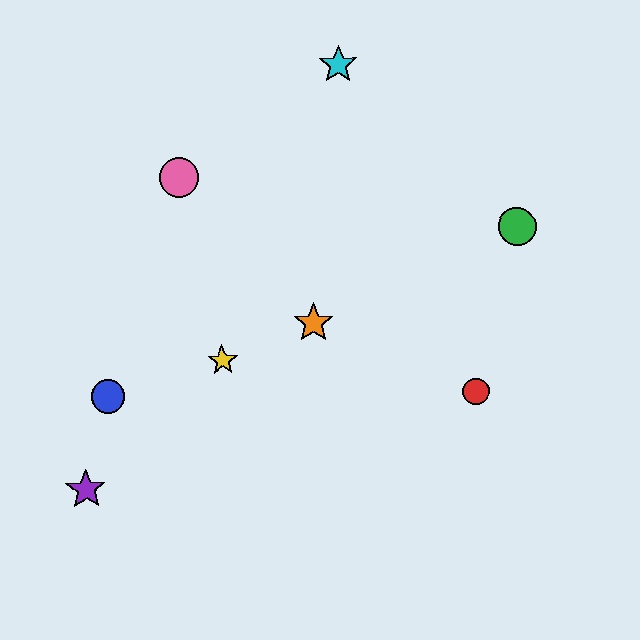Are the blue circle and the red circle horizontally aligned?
Yes, both are at y≈397.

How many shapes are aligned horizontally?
2 shapes (the red circle, the blue circle) are aligned horizontally.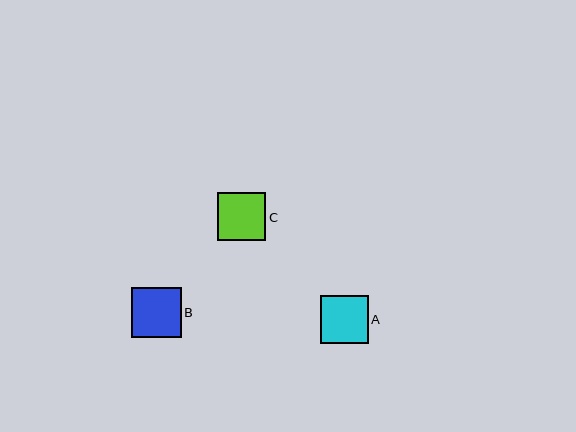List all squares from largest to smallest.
From largest to smallest: B, A, C.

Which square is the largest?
Square B is the largest with a size of approximately 50 pixels.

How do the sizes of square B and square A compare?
Square B and square A are approximately the same size.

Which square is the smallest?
Square C is the smallest with a size of approximately 48 pixels.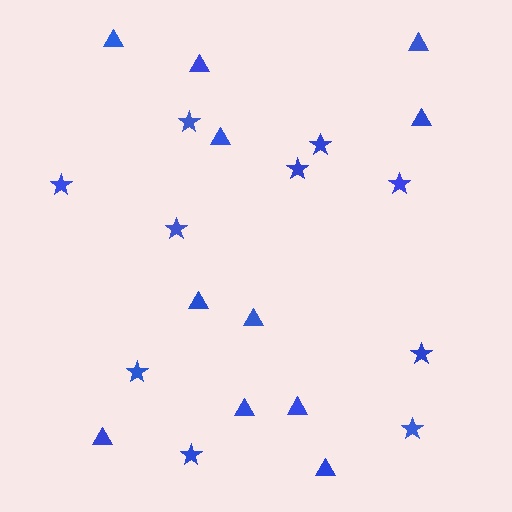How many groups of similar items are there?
There are 2 groups: one group of triangles (11) and one group of stars (10).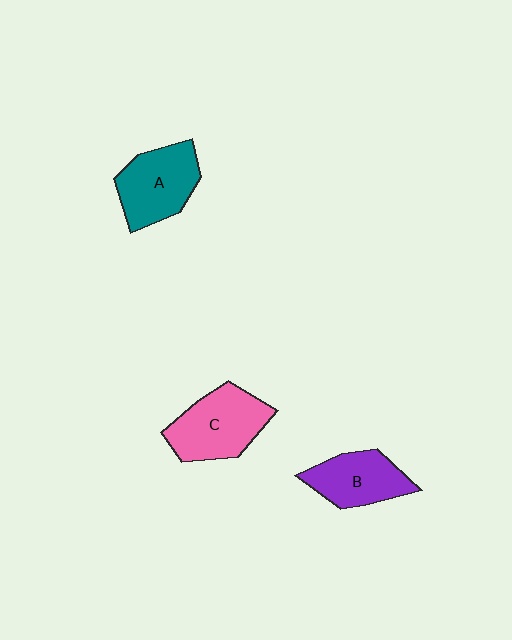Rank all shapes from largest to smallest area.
From largest to smallest: C (pink), A (teal), B (purple).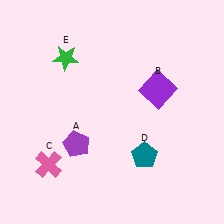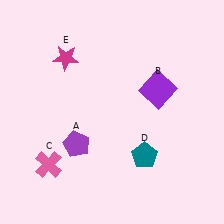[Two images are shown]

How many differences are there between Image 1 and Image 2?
There is 1 difference between the two images.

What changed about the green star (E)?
In Image 1, E is green. In Image 2, it changed to magenta.